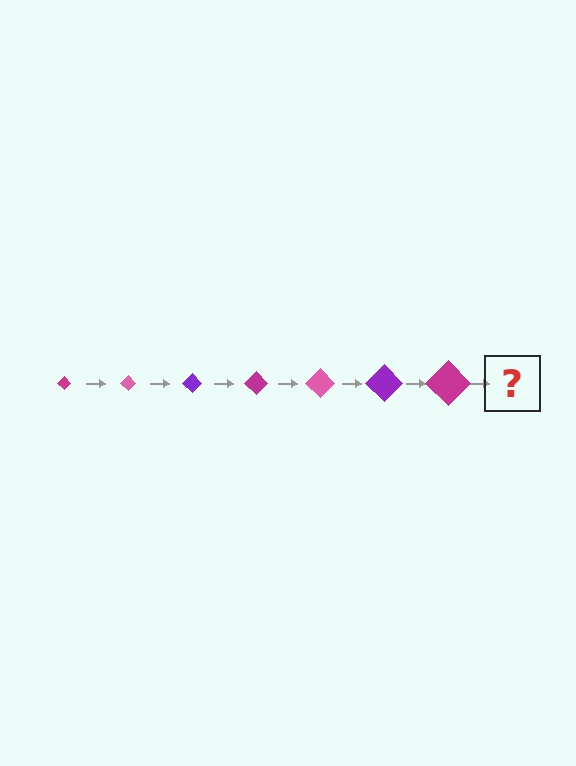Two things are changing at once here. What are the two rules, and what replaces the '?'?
The two rules are that the diamond grows larger each step and the color cycles through magenta, pink, and purple. The '?' should be a pink diamond, larger than the previous one.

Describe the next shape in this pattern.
It should be a pink diamond, larger than the previous one.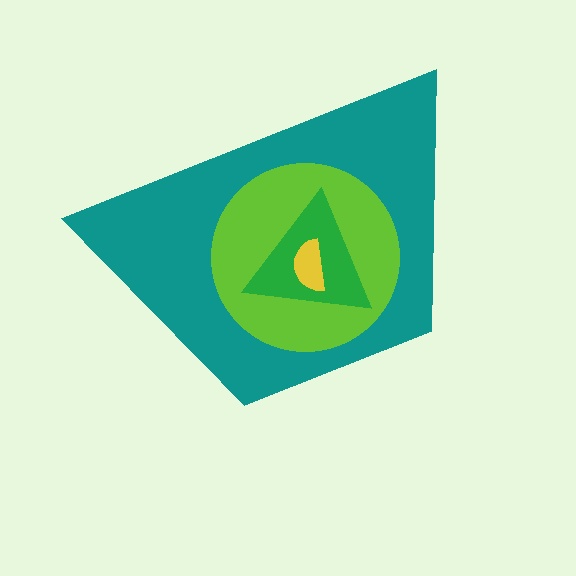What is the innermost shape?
The yellow semicircle.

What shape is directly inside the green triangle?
The yellow semicircle.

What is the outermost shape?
The teal trapezoid.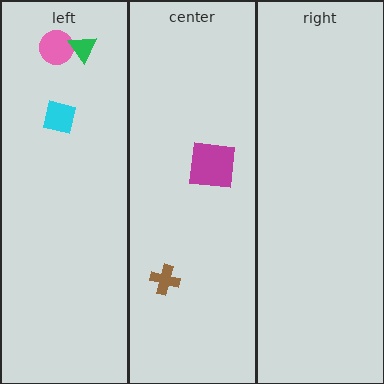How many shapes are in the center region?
2.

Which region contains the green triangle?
The left region.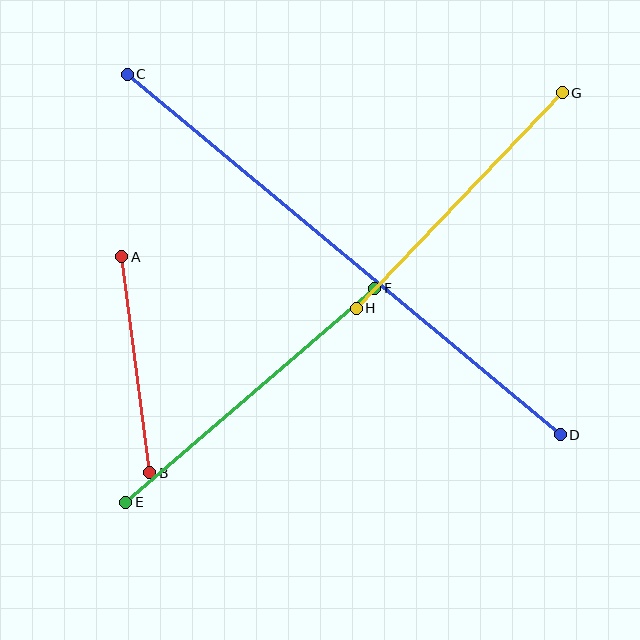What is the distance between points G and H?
The distance is approximately 298 pixels.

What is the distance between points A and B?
The distance is approximately 218 pixels.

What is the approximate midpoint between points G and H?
The midpoint is at approximately (459, 200) pixels.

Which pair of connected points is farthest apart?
Points C and D are farthest apart.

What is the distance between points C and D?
The distance is approximately 563 pixels.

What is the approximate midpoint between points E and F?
The midpoint is at approximately (250, 395) pixels.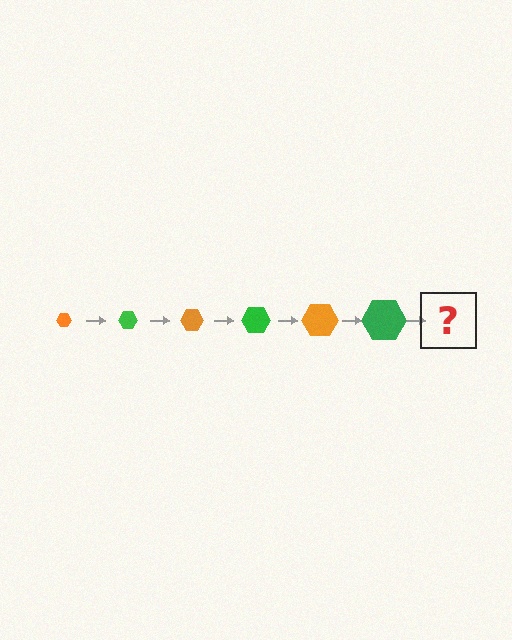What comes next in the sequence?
The next element should be an orange hexagon, larger than the previous one.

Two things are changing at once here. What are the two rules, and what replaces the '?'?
The two rules are that the hexagon grows larger each step and the color cycles through orange and green. The '?' should be an orange hexagon, larger than the previous one.